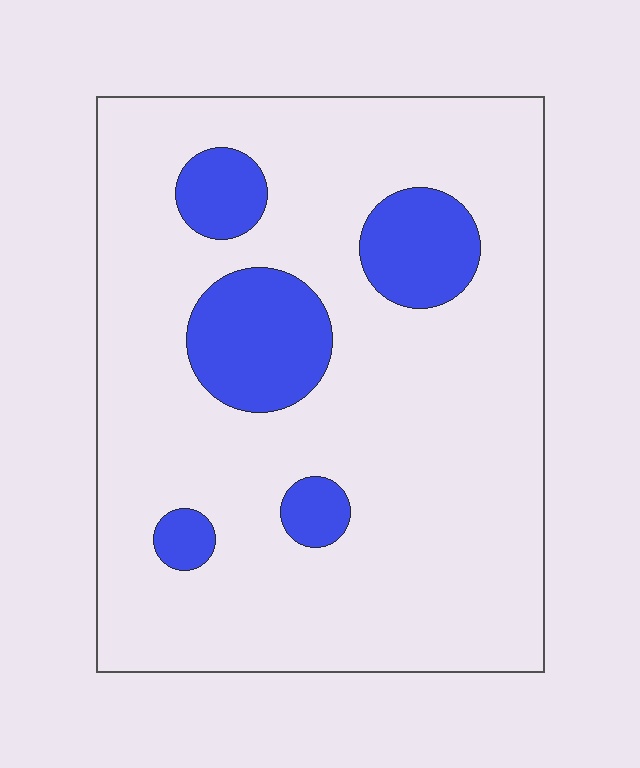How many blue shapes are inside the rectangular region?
5.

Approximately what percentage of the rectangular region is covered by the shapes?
Approximately 15%.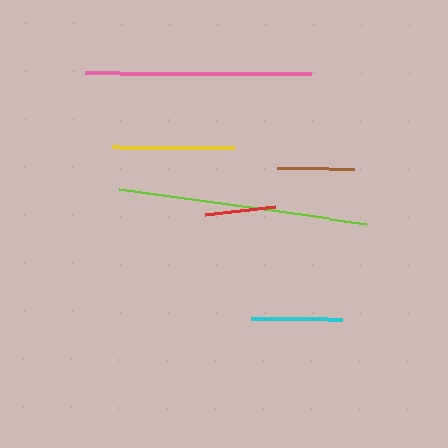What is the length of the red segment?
The red segment is approximately 71 pixels long.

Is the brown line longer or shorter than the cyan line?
The cyan line is longer than the brown line.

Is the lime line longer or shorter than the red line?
The lime line is longer than the red line.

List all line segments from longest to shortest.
From longest to shortest: lime, pink, yellow, cyan, brown, red.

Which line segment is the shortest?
The red line is the shortest at approximately 71 pixels.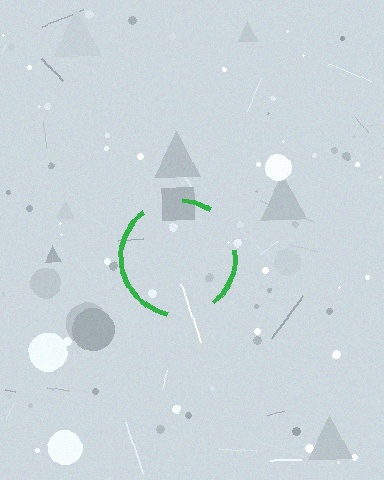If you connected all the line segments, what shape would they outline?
They would outline a circle.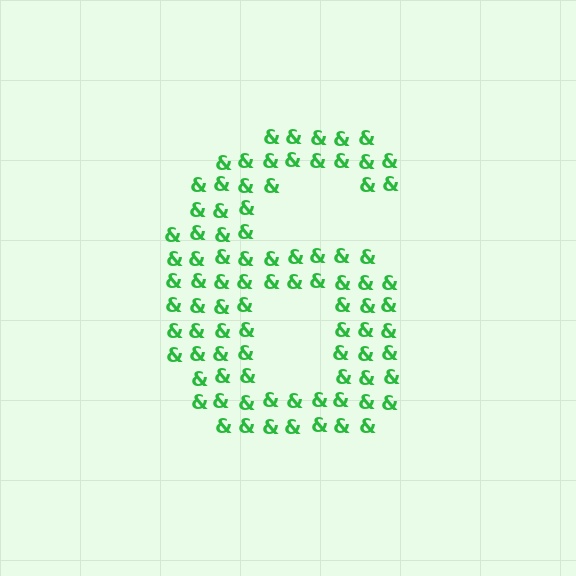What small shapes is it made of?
It is made of small ampersands.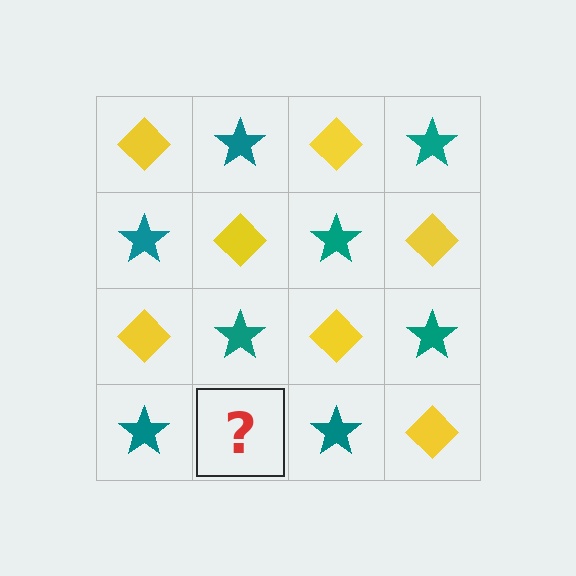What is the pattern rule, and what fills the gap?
The rule is that it alternates yellow diamond and teal star in a checkerboard pattern. The gap should be filled with a yellow diamond.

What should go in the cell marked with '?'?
The missing cell should contain a yellow diamond.